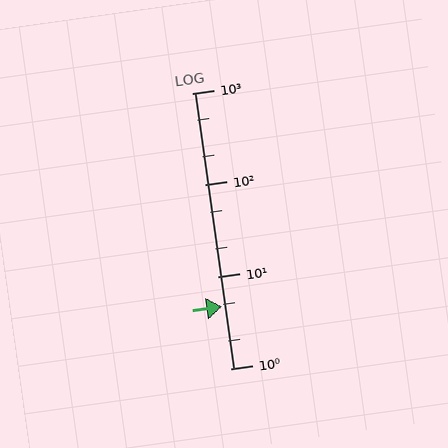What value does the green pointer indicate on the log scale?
The pointer indicates approximately 4.7.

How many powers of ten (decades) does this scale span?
The scale spans 3 decades, from 1 to 1000.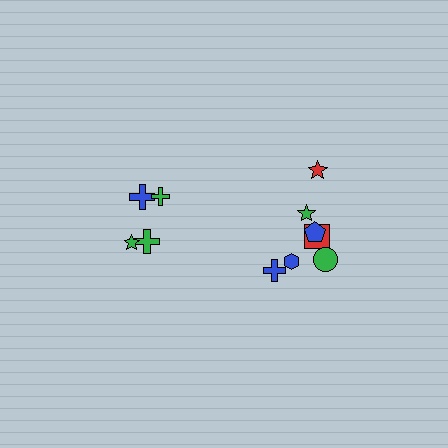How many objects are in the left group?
There are 4 objects.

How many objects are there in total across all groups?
There are 11 objects.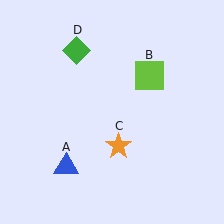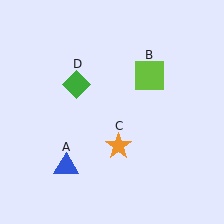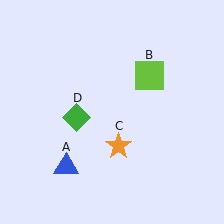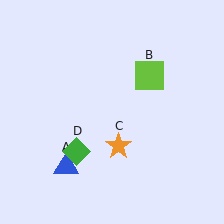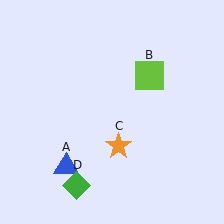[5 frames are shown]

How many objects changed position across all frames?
1 object changed position: green diamond (object D).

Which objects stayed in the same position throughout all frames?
Blue triangle (object A) and lime square (object B) and orange star (object C) remained stationary.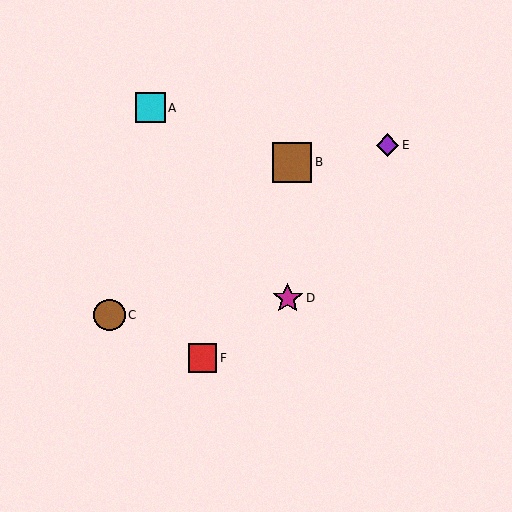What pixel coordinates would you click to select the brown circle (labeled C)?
Click at (110, 315) to select the brown circle C.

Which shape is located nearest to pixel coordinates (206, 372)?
The red square (labeled F) at (203, 358) is nearest to that location.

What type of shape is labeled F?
Shape F is a red square.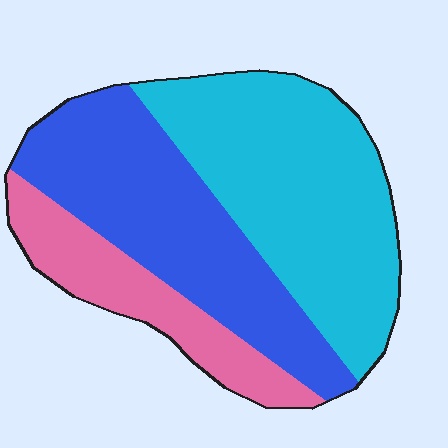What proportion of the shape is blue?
Blue covers about 35% of the shape.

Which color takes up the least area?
Pink, at roughly 20%.